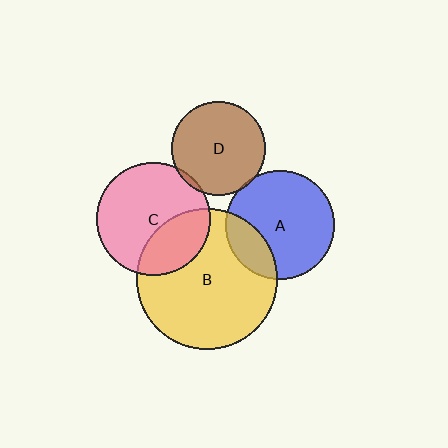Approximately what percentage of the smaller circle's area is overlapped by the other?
Approximately 5%.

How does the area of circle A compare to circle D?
Approximately 1.3 times.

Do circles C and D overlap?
Yes.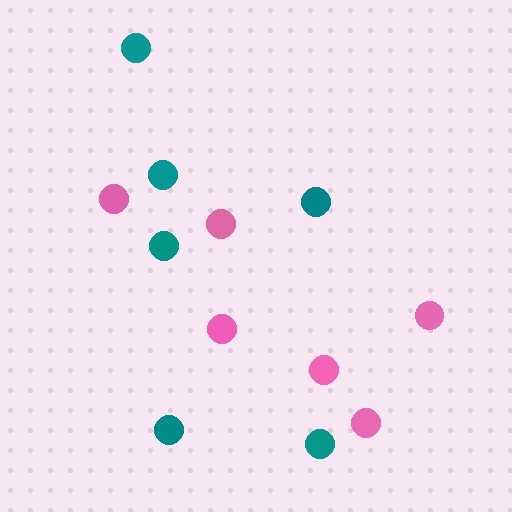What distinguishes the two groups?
There are 2 groups: one group of teal circles (6) and one group of pink circles (6).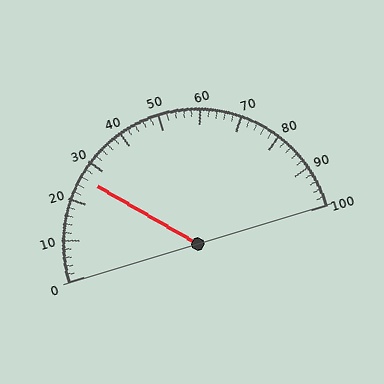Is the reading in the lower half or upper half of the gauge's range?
The reading is in the lower half of the range (0 to 100).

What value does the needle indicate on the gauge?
The needle indicates approximately 26.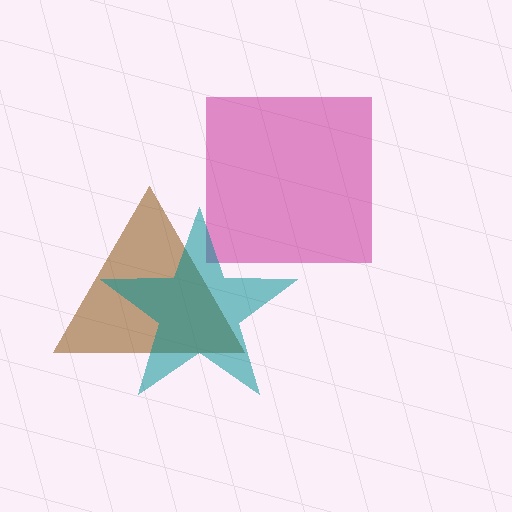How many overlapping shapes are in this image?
There are 3 overlapping shapes in the image.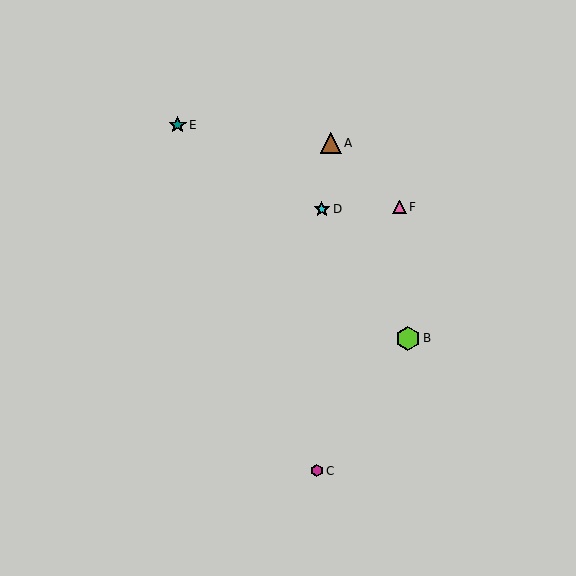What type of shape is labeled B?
Shape B is a lime hexagon.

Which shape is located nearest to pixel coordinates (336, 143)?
The brown triangle (labeled A) at (331, 143) is nearest to that location.